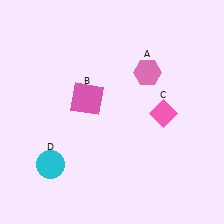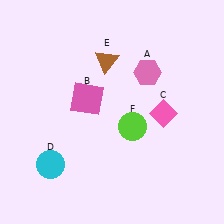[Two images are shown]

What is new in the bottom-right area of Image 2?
A lime circle (F) was added in the bottom-right area of Image 2.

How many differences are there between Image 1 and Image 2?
There are 2 differences between the two images.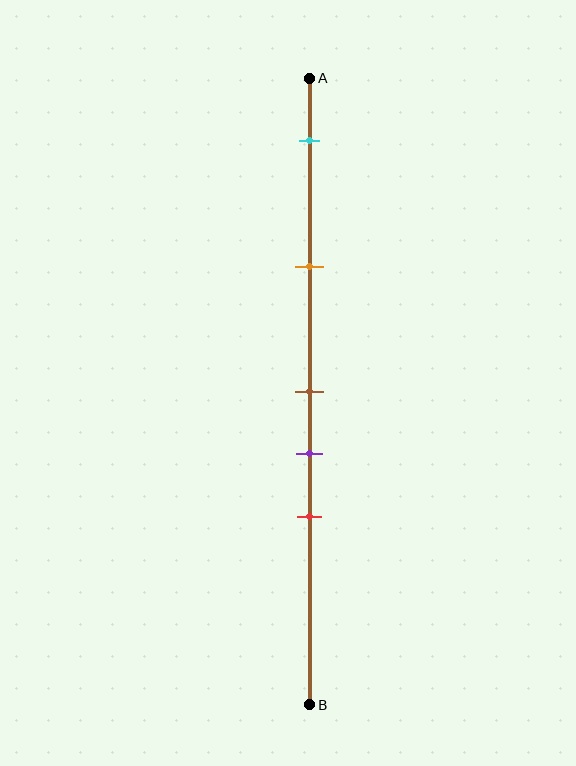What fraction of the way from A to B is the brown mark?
The brown mark is approximately 50% (0.5) of the way from A to B.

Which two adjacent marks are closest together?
The brown and purple marks are the closest adjacent pair.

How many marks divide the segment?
There are 5 marks dividing the segment.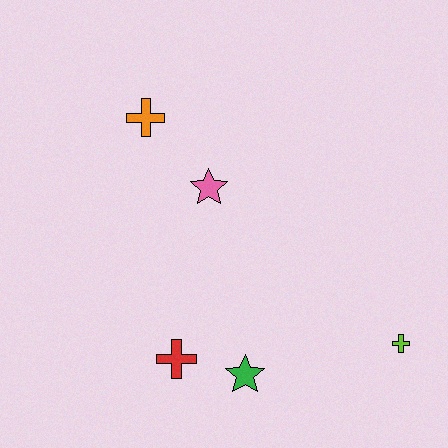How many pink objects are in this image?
There is 1 pink object.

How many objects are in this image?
There are 5 objects.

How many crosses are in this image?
There are 3 crosses.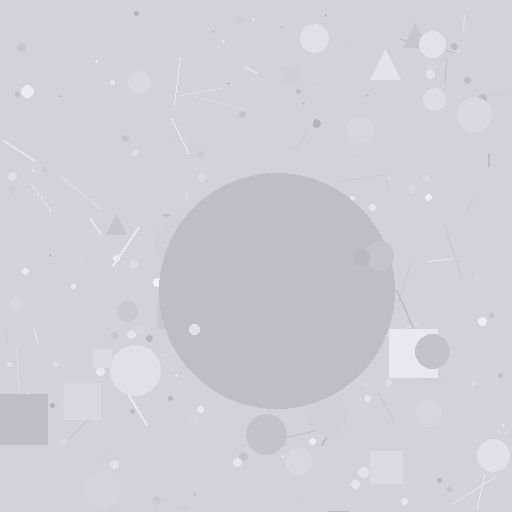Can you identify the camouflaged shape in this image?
The camouflaged shape is a circle.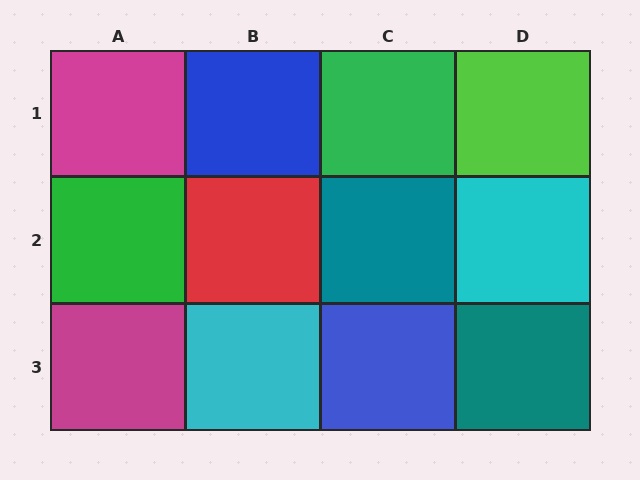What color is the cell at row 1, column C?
Green.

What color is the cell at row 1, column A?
Magenta.